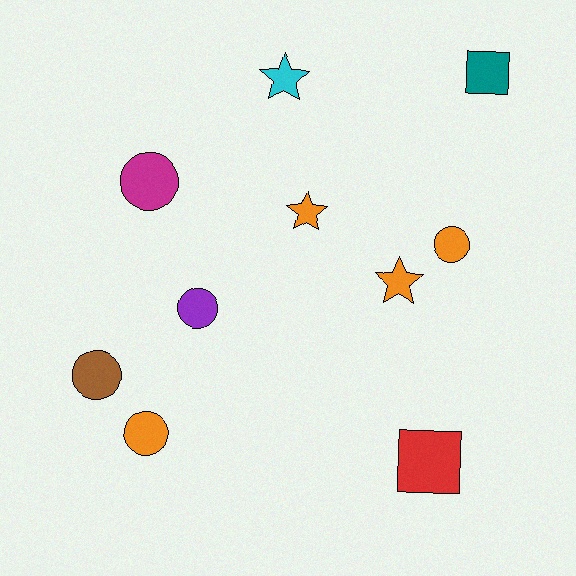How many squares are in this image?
There are 2 squares.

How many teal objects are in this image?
There is 1 teal object.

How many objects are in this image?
There are 10 objects.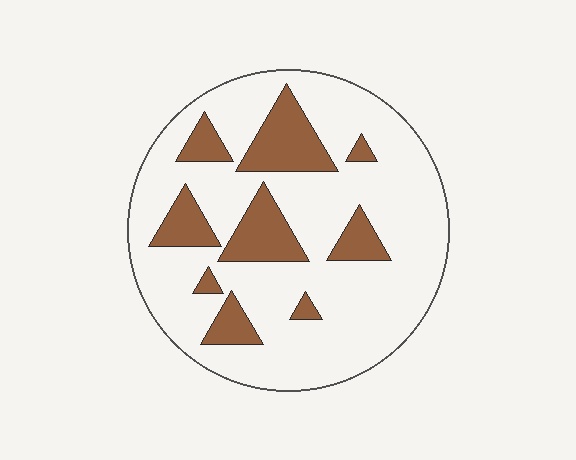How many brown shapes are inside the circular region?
9.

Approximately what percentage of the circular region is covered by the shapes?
Approximately 20%.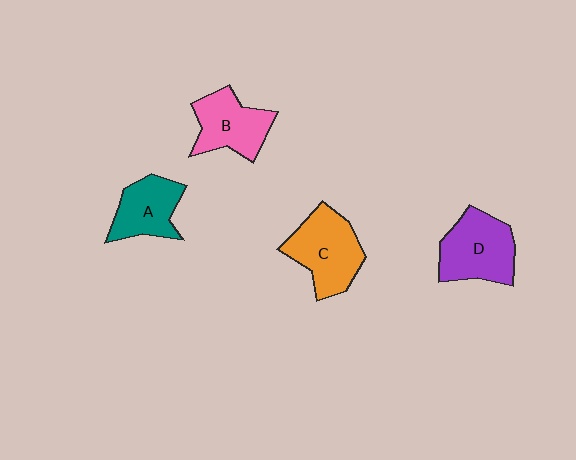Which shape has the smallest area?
Shape A (teal).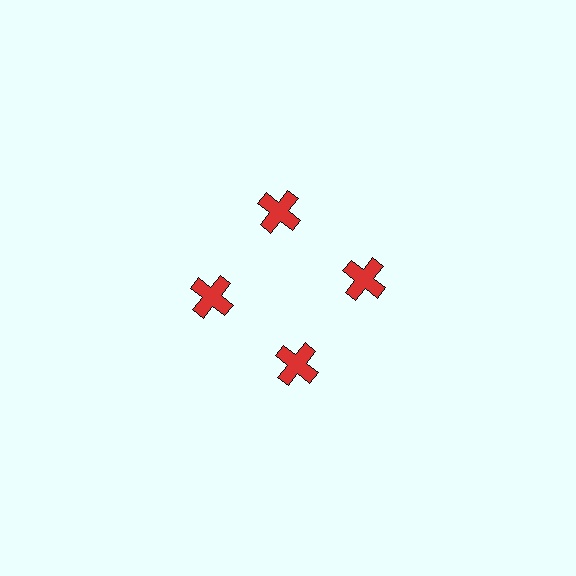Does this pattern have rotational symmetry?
Yes, this pattern has 4-fold rotational symmetry. It looks the same after rotating 90 degrees around the center.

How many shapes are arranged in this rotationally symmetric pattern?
There are 4 shapes, arranged in 4 groups of 1.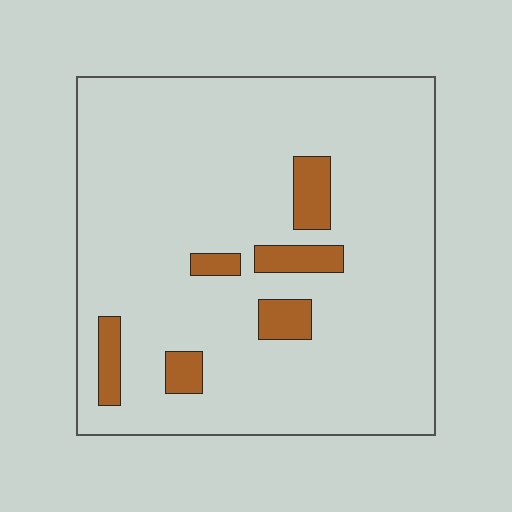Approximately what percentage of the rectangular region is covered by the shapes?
Approximately 10%.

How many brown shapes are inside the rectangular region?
6.